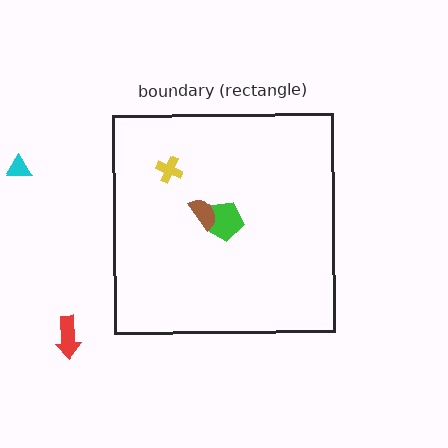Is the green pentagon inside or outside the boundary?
Inside.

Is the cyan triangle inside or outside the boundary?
Outside.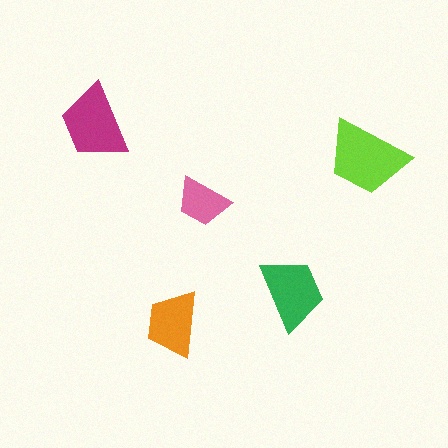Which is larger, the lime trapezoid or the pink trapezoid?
The lime one.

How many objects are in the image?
There are 5 objects in the image.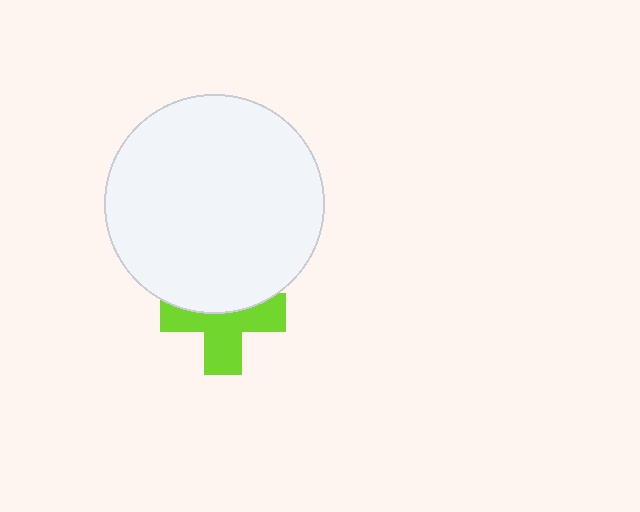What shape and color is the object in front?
The object in front is a white circle.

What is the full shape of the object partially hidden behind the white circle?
The partially hidden object is a lime cross.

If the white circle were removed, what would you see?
You would see the complete lime cross.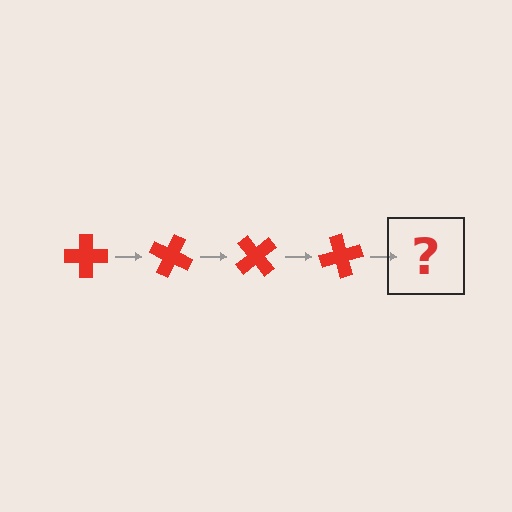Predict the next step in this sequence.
The next step is a red cross rotated 100 degrees.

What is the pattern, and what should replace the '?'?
The pattern is that the cross rotates 25 degrees each step. The '?' should be a red cross rotated 100 degrees.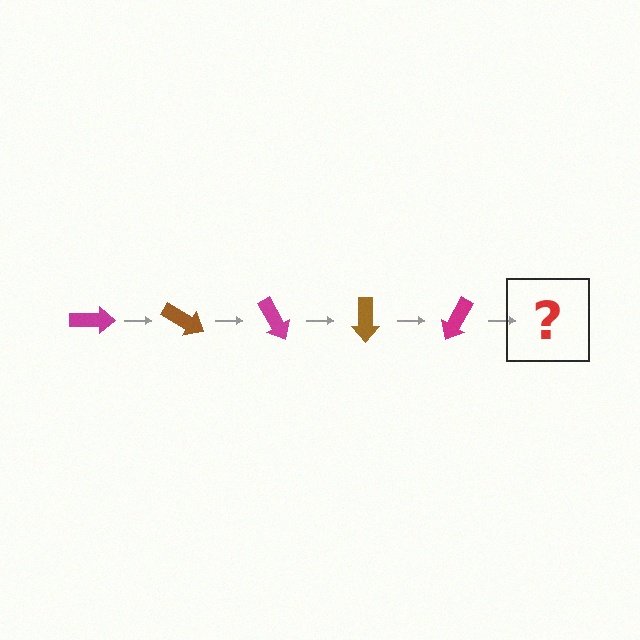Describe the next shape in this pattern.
It should be a brown arrow, rotated 150 degrees from the start.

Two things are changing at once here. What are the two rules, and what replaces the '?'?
The two rules are that it rotates 30 degrees each step and the color cycles through magenta and brown. The '?' should be a brown arrow, rotated 150 degrees from the start.